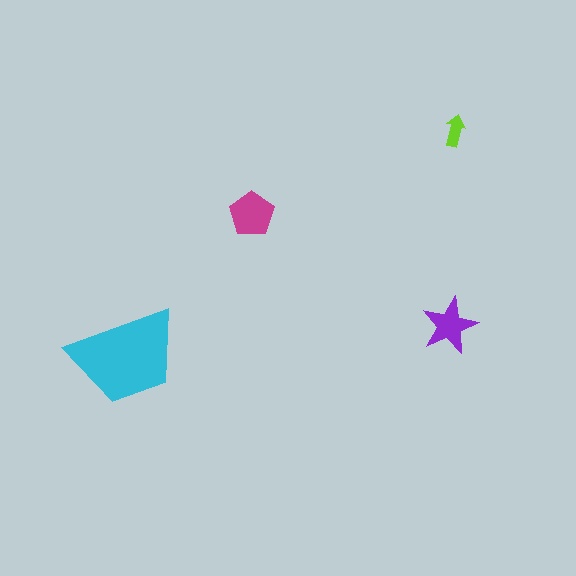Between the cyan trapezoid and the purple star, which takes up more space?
The cyan trapezoid.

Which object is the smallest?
The lime arrow.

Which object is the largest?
The cyan trapezoid.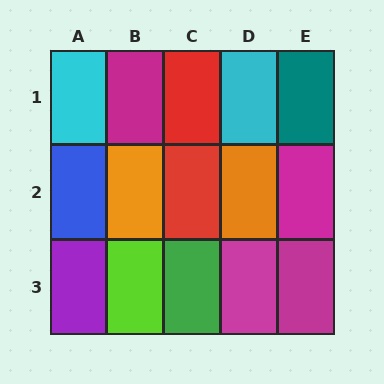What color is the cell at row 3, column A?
Purple.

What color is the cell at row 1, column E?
Teal.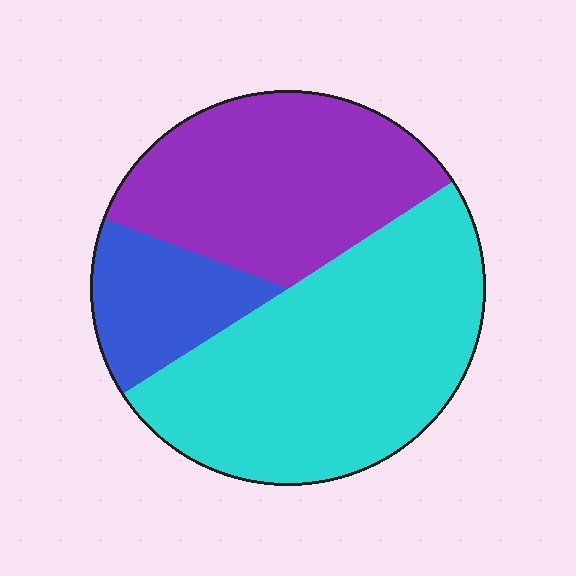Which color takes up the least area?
Blue, at roughly 15%.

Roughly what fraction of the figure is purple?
Purple takes up between a quarter and a half of the figure.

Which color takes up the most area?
Cyan, at roughly 50%.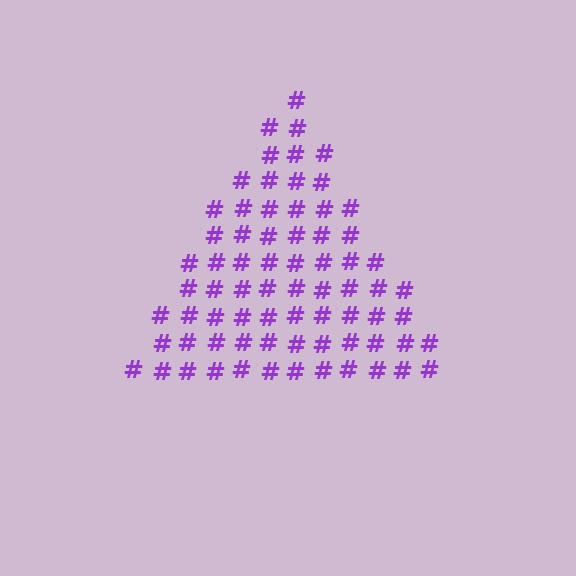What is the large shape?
The large shape is a triangle.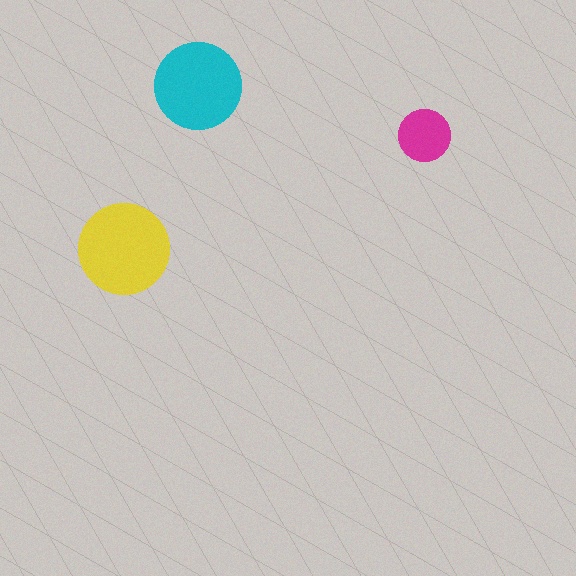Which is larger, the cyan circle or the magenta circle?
The cyan one.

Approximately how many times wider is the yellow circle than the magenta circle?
About 2 times wider.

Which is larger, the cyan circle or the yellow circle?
The yellow one.